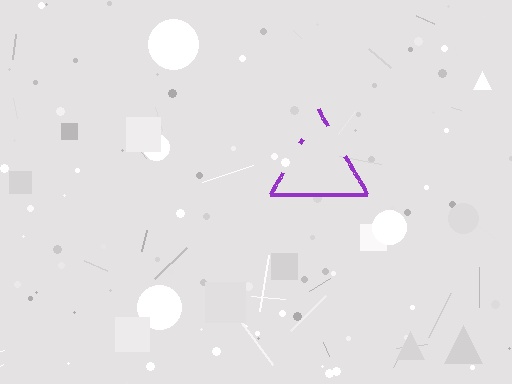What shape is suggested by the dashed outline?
The dashed outline suggests a triangle.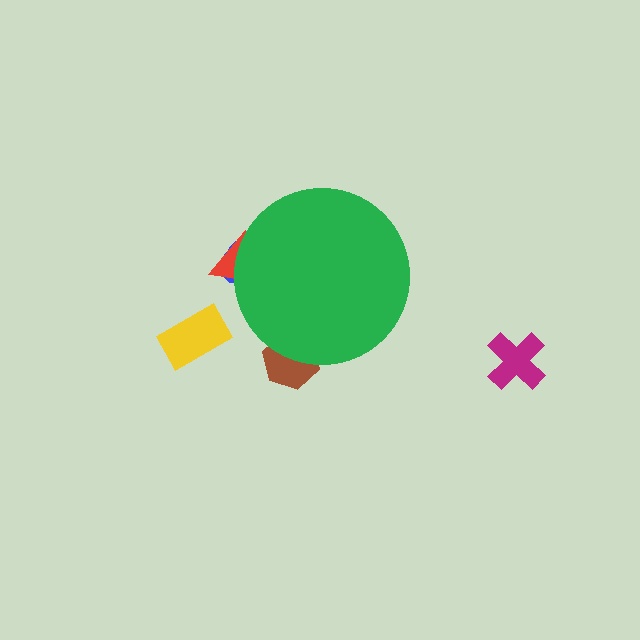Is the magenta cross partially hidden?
No, the magenta cross is fully visible.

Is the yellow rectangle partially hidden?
No, the yellow rectangle is fully visible.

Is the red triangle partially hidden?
Yes, the red triangle is partially hidden behind the green circle.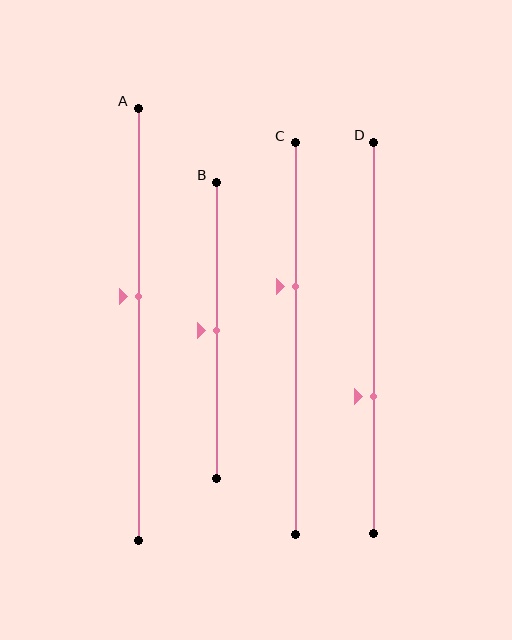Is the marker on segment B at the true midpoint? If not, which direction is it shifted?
Yes, the marker on segment B is at the true midpoint.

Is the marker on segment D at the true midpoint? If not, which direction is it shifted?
No, the marker on segment D is shifted downward by about 15% of the segment length.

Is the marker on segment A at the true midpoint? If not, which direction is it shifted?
No, the marker on segment A is shifted upward by about 6% of the segment length.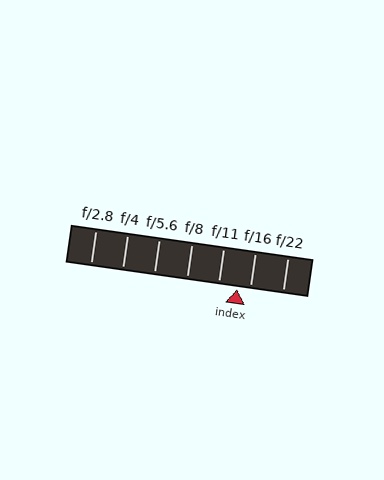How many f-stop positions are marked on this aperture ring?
There are 7 f-stop positions marked.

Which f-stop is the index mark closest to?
The index mark is closest to f/16.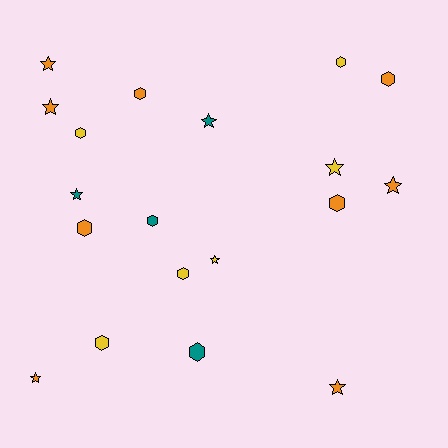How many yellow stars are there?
There are 2 yellow stars.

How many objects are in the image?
There are 19 objects.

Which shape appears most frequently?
Hexagon, with 10 objects.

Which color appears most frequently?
Orange, with 9 objects.